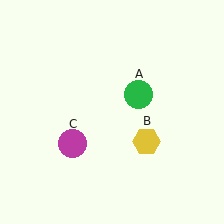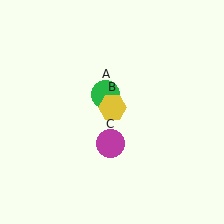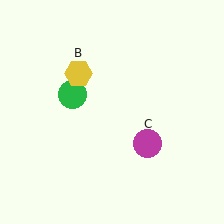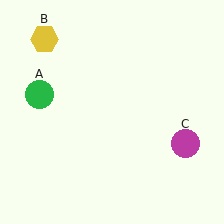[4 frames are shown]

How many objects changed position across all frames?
3 objects changed position: green circle (object A), yellow hexagon (object B), magenta circle (object C).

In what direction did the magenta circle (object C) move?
The magenta circle (object C) moved right.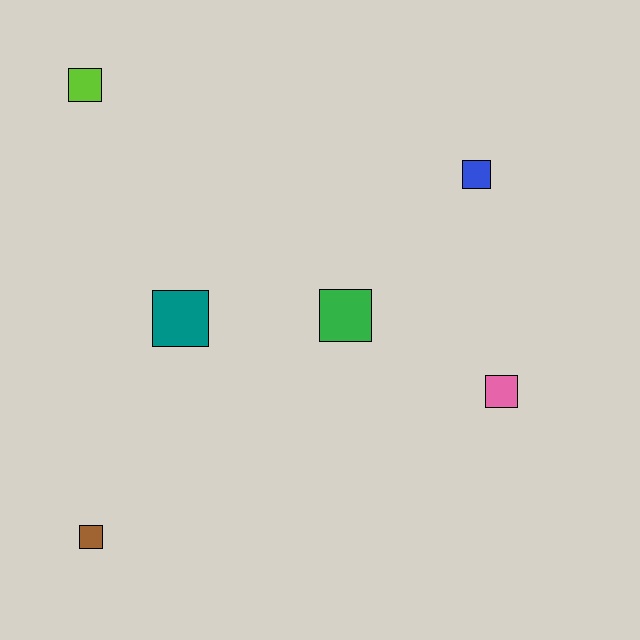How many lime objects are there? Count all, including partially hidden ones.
There is 1 lime object.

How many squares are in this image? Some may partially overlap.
There are 6 squares.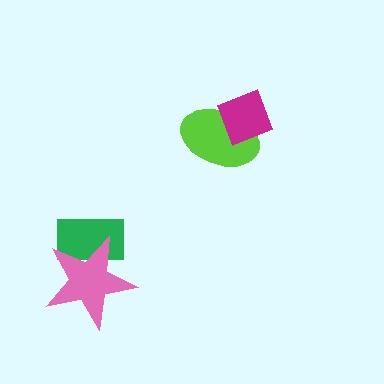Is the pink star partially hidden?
No, no other shape covers it.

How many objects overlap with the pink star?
1 object overlaps with the pink star.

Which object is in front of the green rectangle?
The pink star is in front of the green rectangle.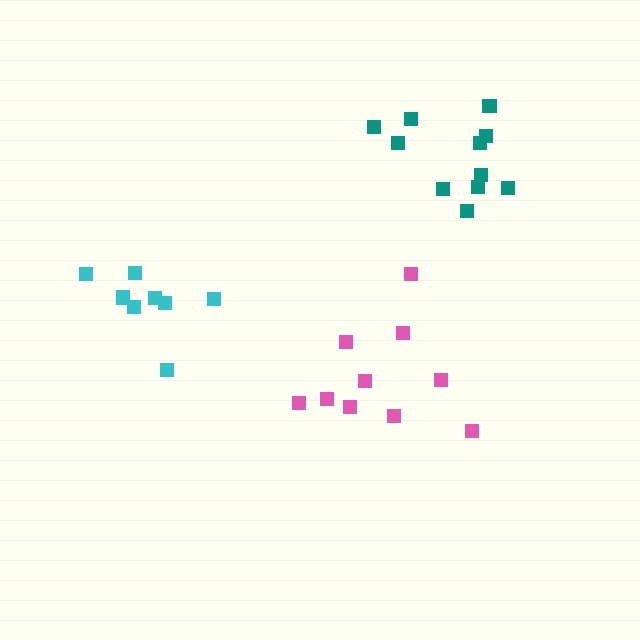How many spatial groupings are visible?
There are 3 spatial groupings.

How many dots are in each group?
Group 1: 10 dots, Group 2: 8 dots, Group 3: 11 dots (29 total).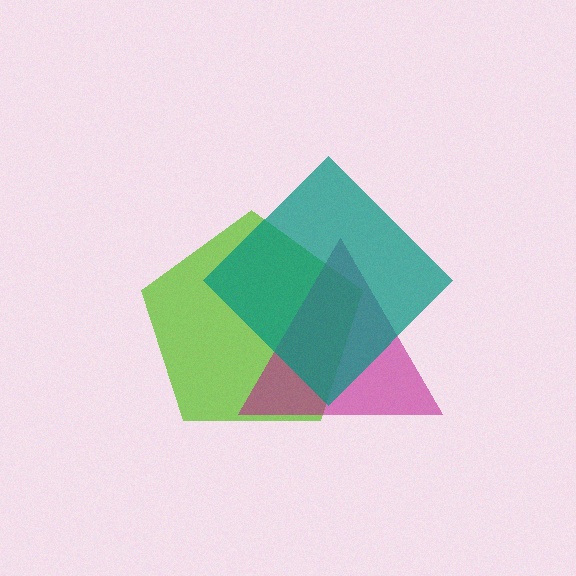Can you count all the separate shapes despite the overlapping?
Yes, there are 3 separate shapes.